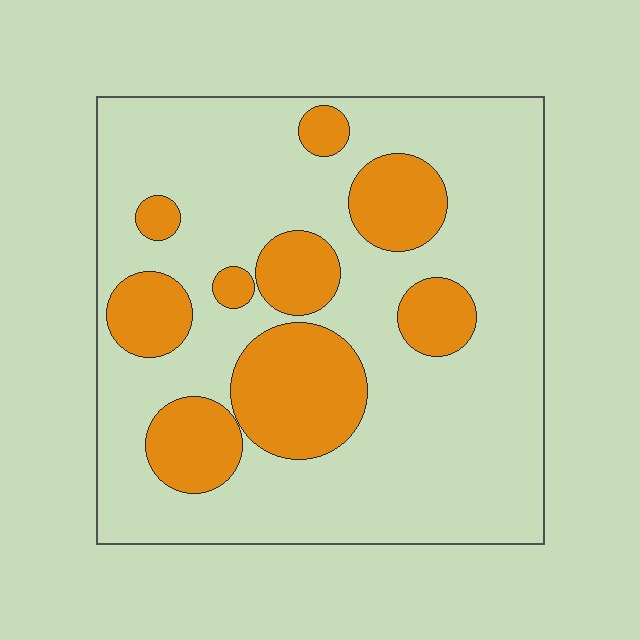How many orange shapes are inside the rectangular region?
9.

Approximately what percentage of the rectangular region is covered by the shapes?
Approximately 25%.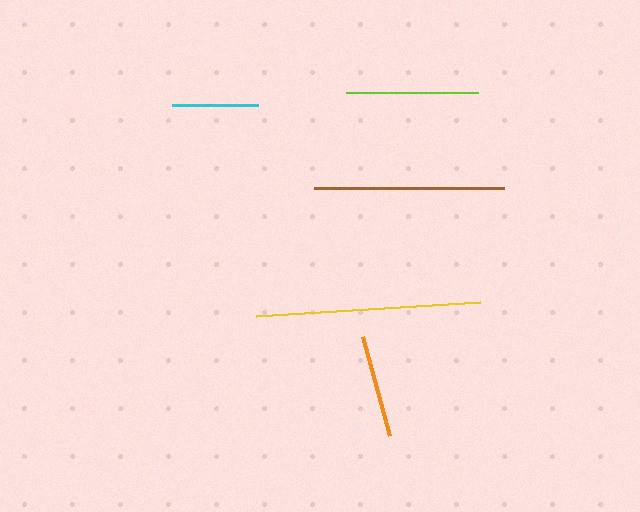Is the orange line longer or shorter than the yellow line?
The yellow line is longer than the orange line.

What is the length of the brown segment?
The brown segment is approximately 190 pixels long.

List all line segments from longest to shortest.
From longest to shortest: yellow, brown, lime, orange, cyan.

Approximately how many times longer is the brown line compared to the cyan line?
The brown line is approximately 2.2 times the length of the cyan line.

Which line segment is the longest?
The yellow line is the longest at approximately 225 pixels.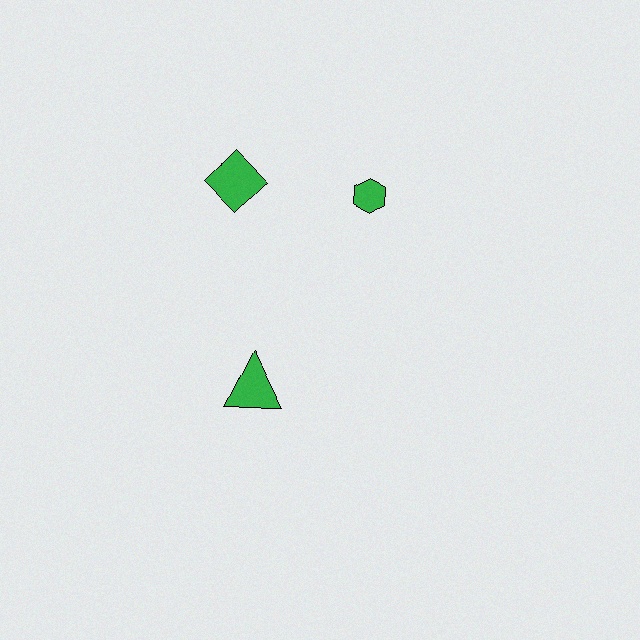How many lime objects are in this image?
There are no lime objects.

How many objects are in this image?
There are 3 objects.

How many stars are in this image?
There are no stars.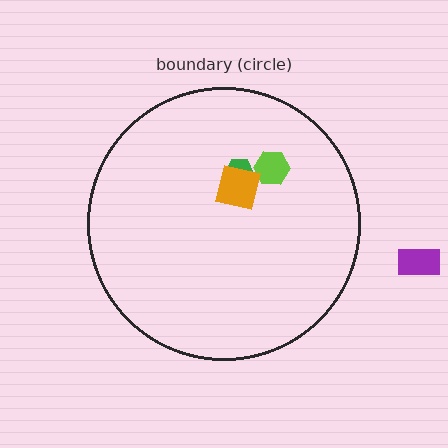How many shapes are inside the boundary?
3 inside, 1 outside.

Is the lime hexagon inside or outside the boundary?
Inside.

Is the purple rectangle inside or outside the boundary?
Outside.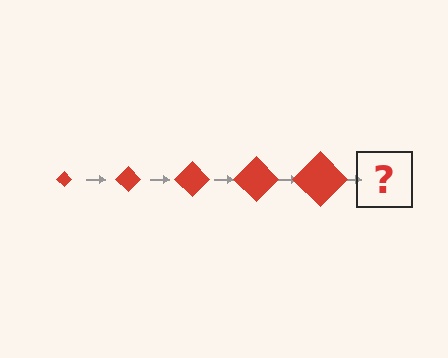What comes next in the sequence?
The next element should be a red diamond, larger than the previous one.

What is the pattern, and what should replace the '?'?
The pattern is that the diamond gets progressively larger each step. The '?' should be a red diamond, larger than the previous one.